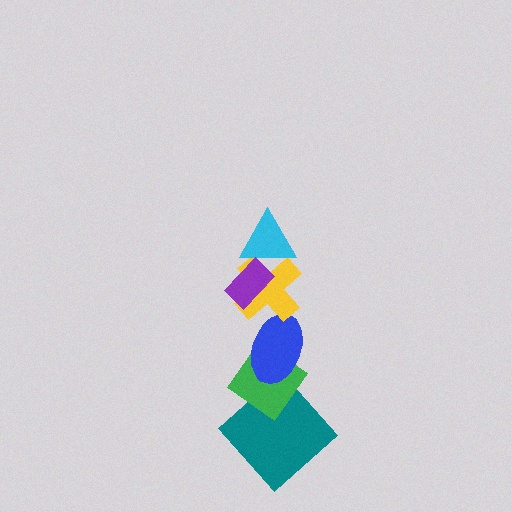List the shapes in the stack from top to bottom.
From top to bottom: the purple rectangle, the cyan triangle, the yellow cross, the blue ellipse, the green diamond, the teal diamond.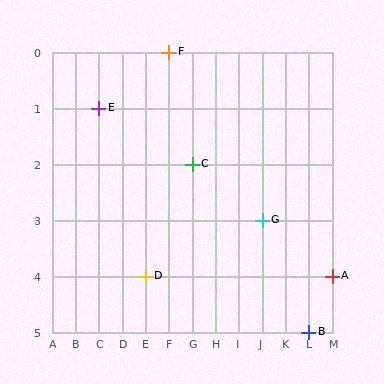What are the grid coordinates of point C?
Point C is at grid coordinates (G, 2).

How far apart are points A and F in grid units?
Points A and F are 7 columns and 4 rows apart (about 8.1 grid units diagonally).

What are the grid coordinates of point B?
Point B is at grid coordinates (L, 5).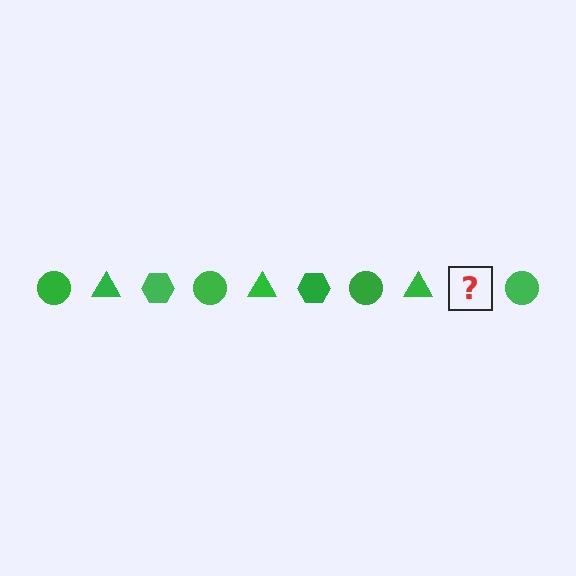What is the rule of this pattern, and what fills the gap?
The rule is that the pattern cycles through circle, triangle, hexagon shapes in green. The gap should be filled with a green hexagon.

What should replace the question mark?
The question mark should be replaced with a green hexagon.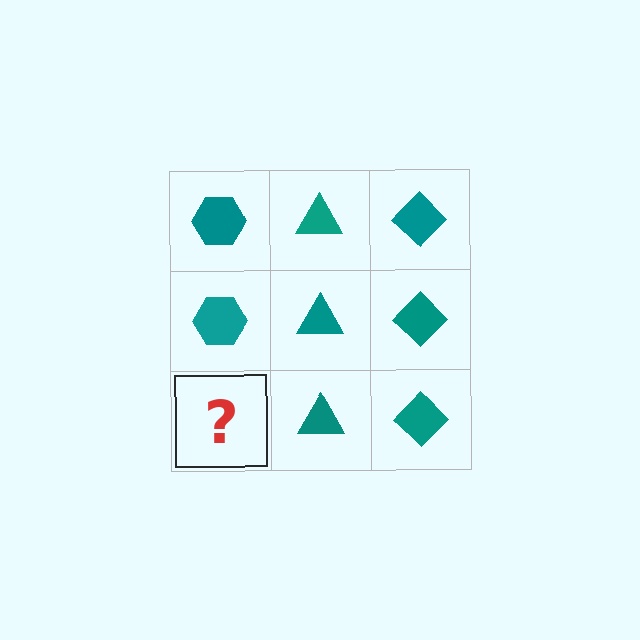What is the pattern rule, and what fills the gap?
The rule is that each column has a consistent shape. The gap should be filled with a teal hexagon.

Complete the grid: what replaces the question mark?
The question mark should be replaced with a teal hexagon.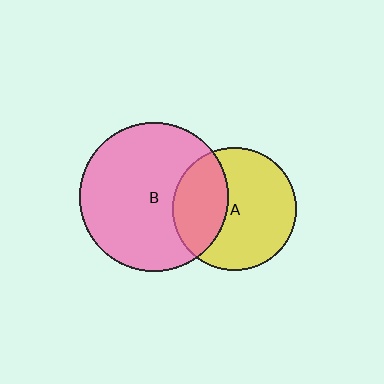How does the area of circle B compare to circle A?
Approximately 1.5 times.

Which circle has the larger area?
Circle B (pink).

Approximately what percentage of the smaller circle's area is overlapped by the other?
Approximately 35%.